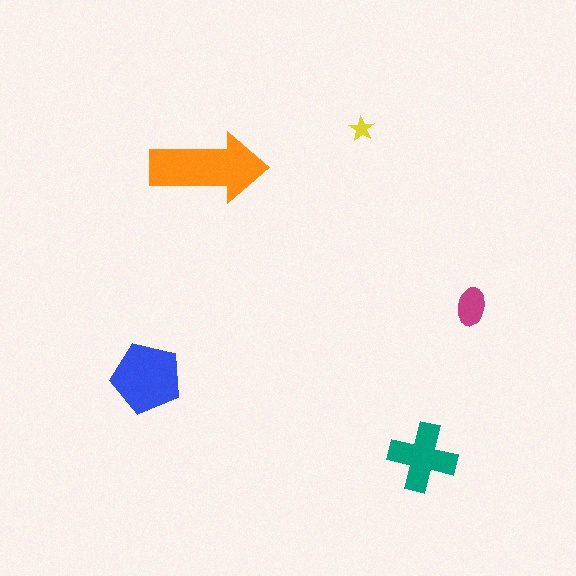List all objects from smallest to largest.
The yellow star, the magenta ellipse, the teal cross, the blue pentagon, the orange arrow.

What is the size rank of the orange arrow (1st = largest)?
1st.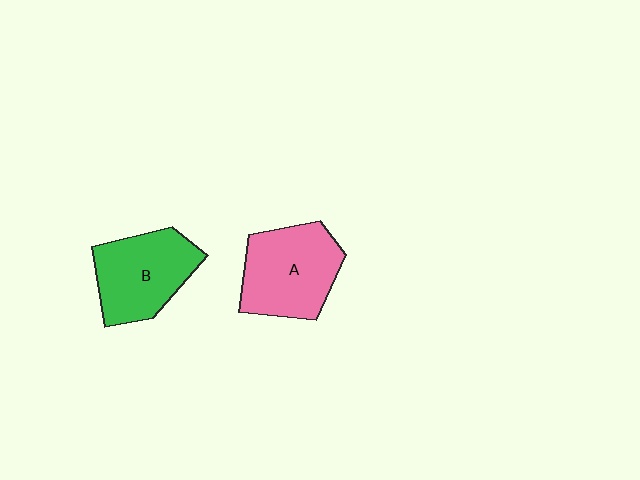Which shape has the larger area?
Shape A (pink).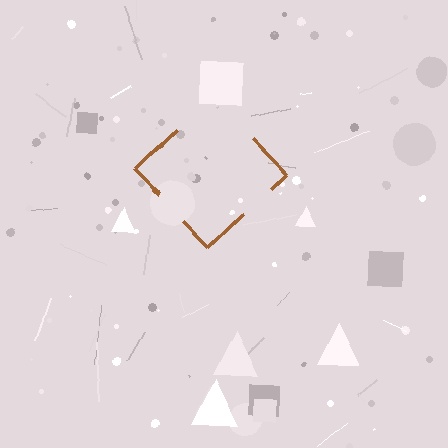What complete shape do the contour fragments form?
The contour fragments form a diamond.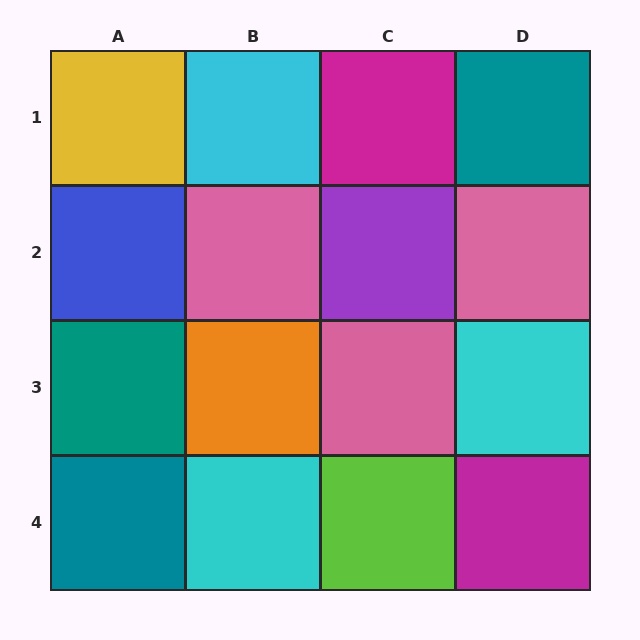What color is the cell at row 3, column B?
Orange.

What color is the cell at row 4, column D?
Magenta.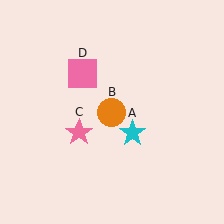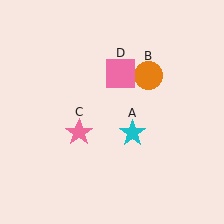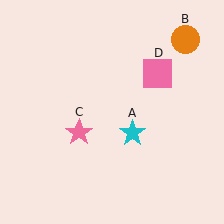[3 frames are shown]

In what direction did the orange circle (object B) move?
The orange circle (object B) moved up and to the right.